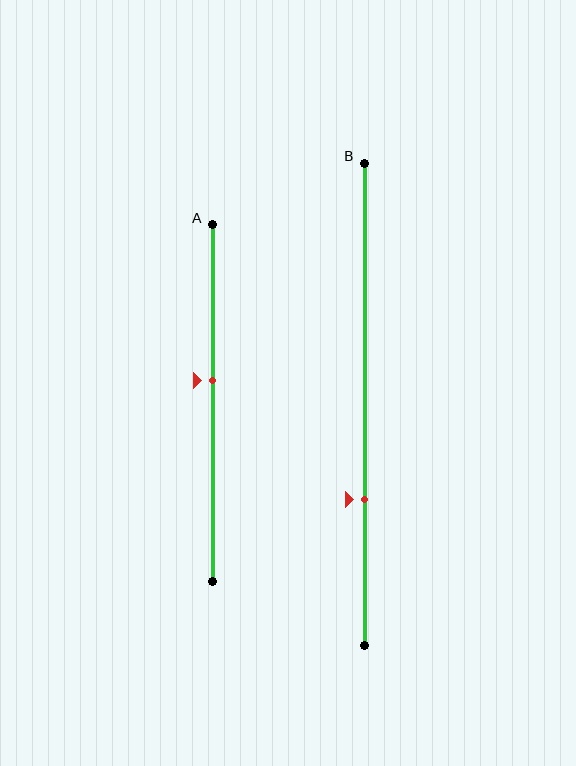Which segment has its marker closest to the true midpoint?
Segment A has its marker closest to the true midpoint.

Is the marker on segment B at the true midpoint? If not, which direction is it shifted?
No, the marker on segment B is shifted downward by about 20% of the segment length.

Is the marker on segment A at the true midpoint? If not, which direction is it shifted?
No, the marker on segment A is shifted upward by about 6% of the segment length.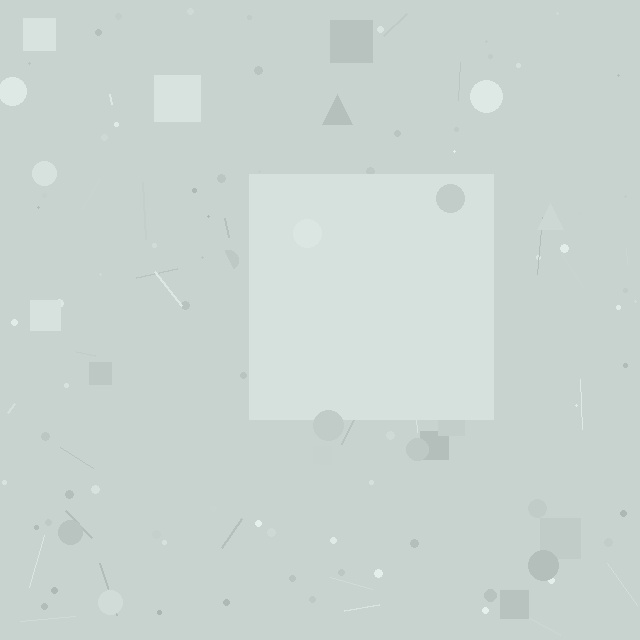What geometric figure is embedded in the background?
A square is embedded in the background.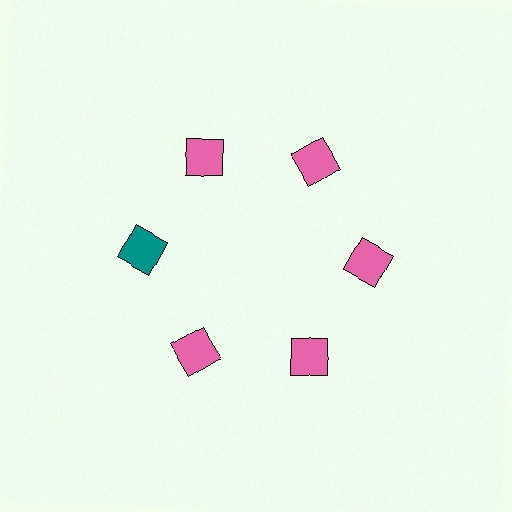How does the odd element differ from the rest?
It has a different color: teal instead of pink.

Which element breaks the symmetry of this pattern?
The teal square at roughly the 9 o'clock position breaks the symmetry. All other shapes are pink squares.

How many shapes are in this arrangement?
There are 6 shapes arranged in a ring pattern.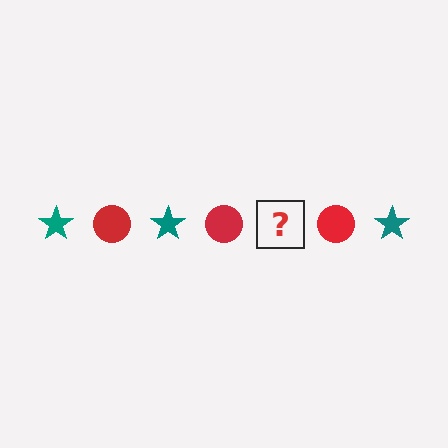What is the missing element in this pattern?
The missing element is a teal star.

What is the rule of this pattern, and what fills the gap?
The rule is that the pattern alternates between teal star and red circle. The gap should be filled with a teal star.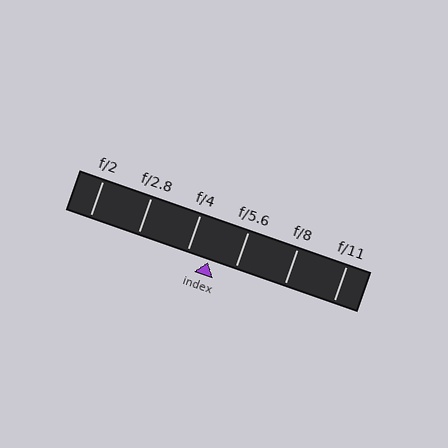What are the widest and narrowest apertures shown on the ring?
The widest aperture shown is f/2 and the narrowest is f/11.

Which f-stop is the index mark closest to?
The index mark is closest to f/4.